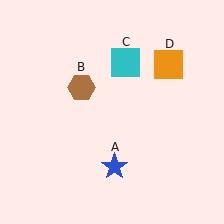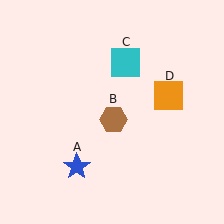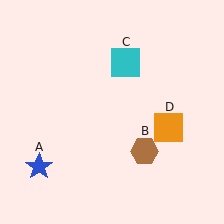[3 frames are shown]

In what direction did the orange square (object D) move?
The orange square (object D) moved down.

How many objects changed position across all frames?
3 objects changed position: blue star (object A), brown hexagon (object B), orange square (object D).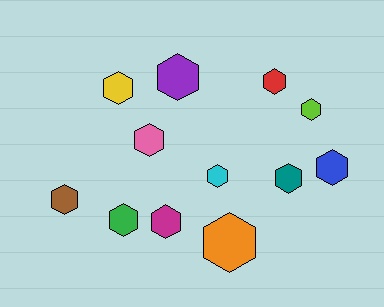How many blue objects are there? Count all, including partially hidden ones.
There is 1 blue object.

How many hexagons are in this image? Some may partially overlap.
There are 12 hexagons.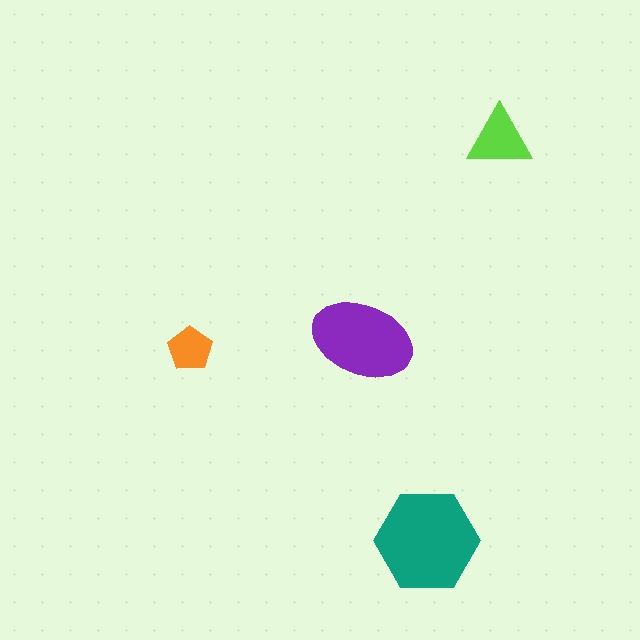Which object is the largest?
The teal hexagon.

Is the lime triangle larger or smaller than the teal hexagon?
Smaller.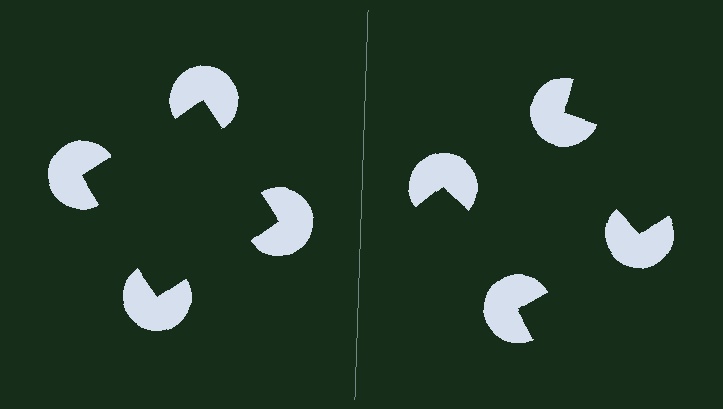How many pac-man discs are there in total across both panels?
8 — 4 on each side.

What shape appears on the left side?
An illusory square.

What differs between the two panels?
The pac-man discs are positioned identically on both sides; only the wedge orientations differ. On the left they align to a square; on the right they are misaligned.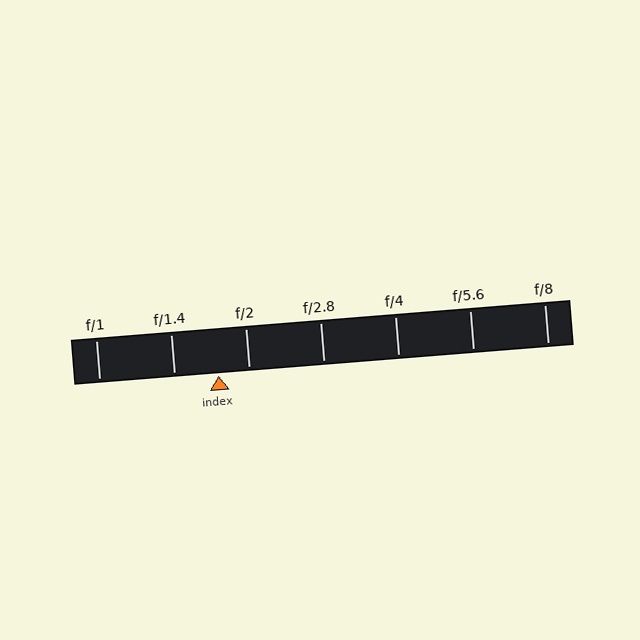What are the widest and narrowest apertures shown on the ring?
The widest aperture shown is f/1 and the narrowest is f/8.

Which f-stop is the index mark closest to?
The index mark is closest to f/2.